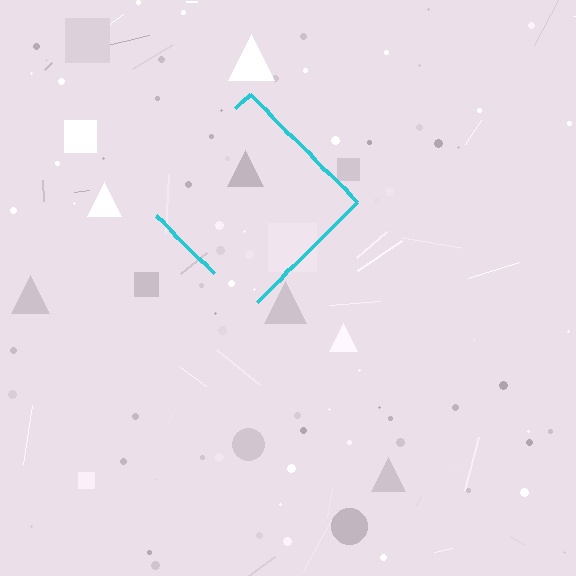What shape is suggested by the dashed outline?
The dashed outline suggests a diamond.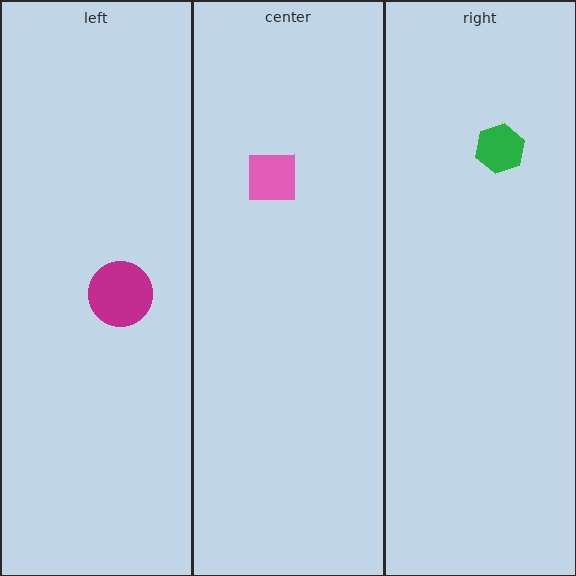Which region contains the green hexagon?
The right region.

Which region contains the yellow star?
The right region.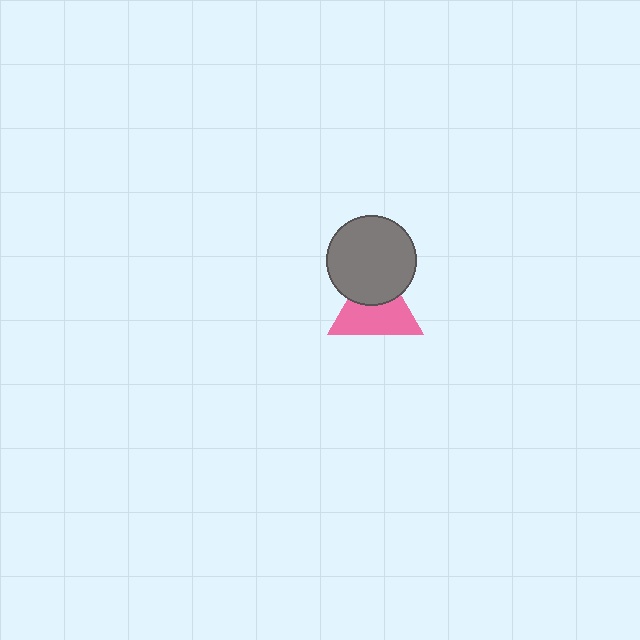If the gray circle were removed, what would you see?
You would see the complete pink triangle.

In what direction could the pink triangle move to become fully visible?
The pink triangle could move down. That would shift it out from behind the gray circle entirely.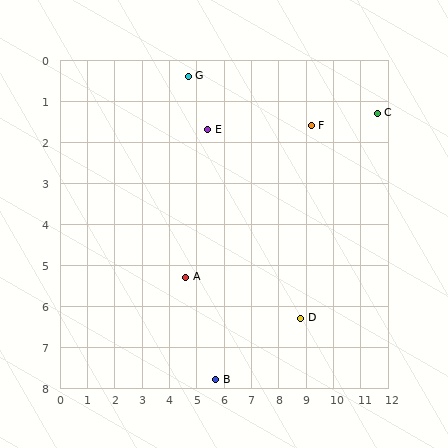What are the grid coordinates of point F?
Point F is at approximately (9.2, 1.6).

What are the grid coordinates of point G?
Point G is at approximately (4.7, 0.4).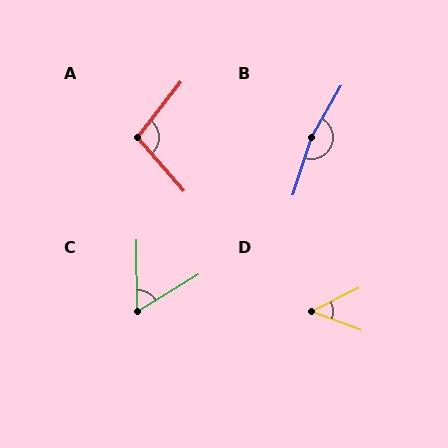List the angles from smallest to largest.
D (47°), C (59°), A (100°), B (168°).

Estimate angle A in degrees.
Approximately 100 degrees.